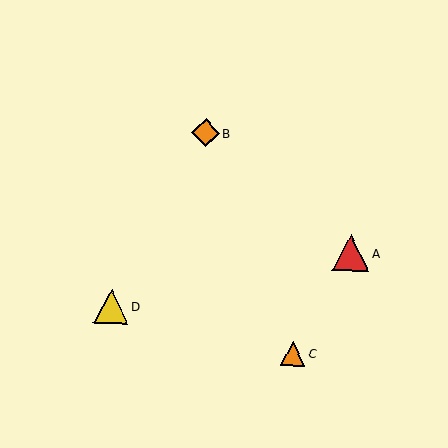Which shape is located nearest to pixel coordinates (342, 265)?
The red triangle (labeled A) at (351, 253) is nearest to that location.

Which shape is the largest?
The red triangle (labeled A) is the largest.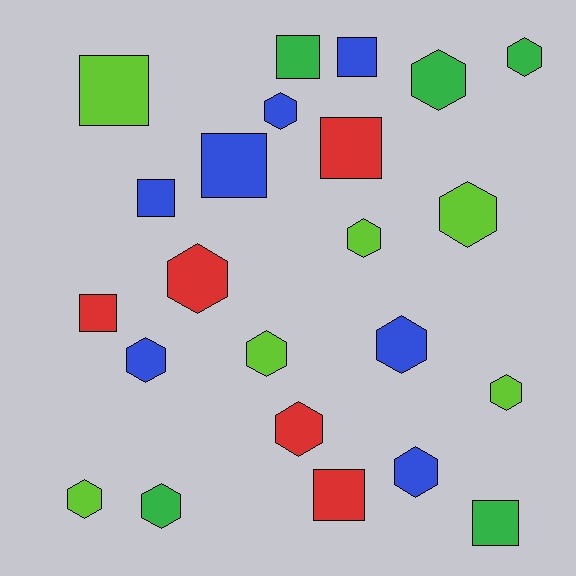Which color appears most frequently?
Blue, with 7 objects.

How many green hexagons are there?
There are 3 green hexagons.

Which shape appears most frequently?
Hexagon, with 14 objects.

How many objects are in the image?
There are 23 objects.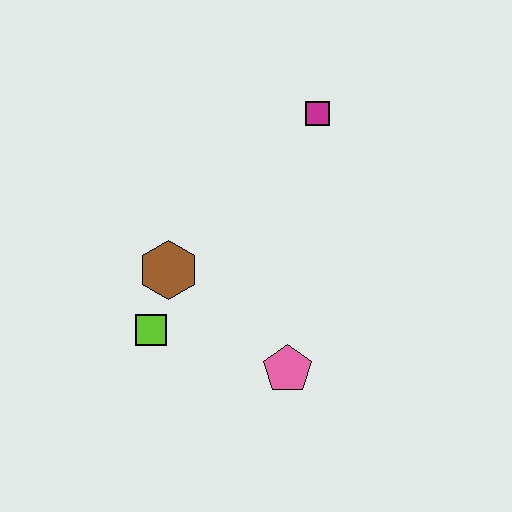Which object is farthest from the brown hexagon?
The magenta square is farthest from the brown hexagon.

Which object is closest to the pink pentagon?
The lime square is closest to the pink pentagon.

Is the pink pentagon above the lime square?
No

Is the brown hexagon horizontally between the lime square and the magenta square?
Yes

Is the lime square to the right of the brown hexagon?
No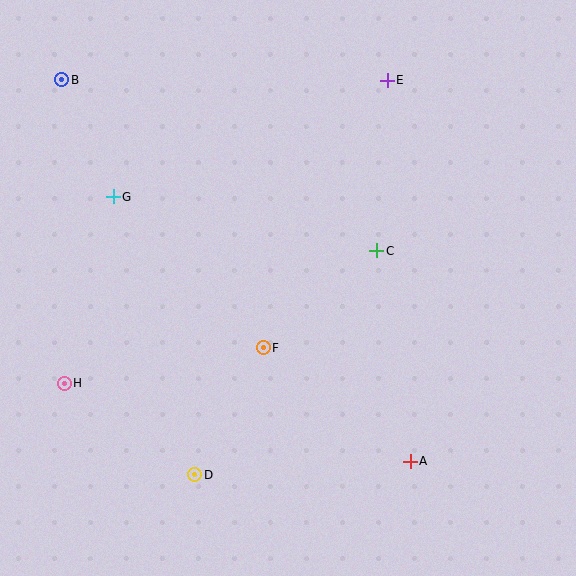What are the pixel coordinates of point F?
Point F is at (263, 348).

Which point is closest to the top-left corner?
Point B is closest to the top-left corner.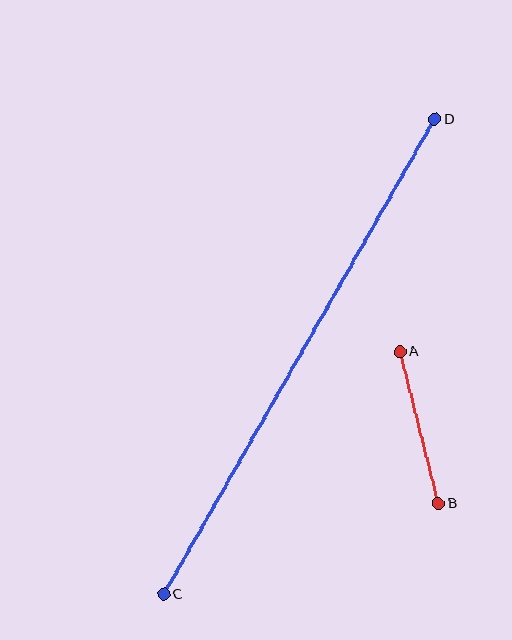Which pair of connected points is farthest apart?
Points C and D are farthest apart.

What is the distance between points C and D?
The distance is approximately 547 pixels.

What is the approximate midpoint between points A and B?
The midpoint is at approximately (419, 427) pixels.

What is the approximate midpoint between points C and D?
The midpoint is at approximately (299, 357) pixels.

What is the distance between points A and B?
The distance is approximately 157 pixels.